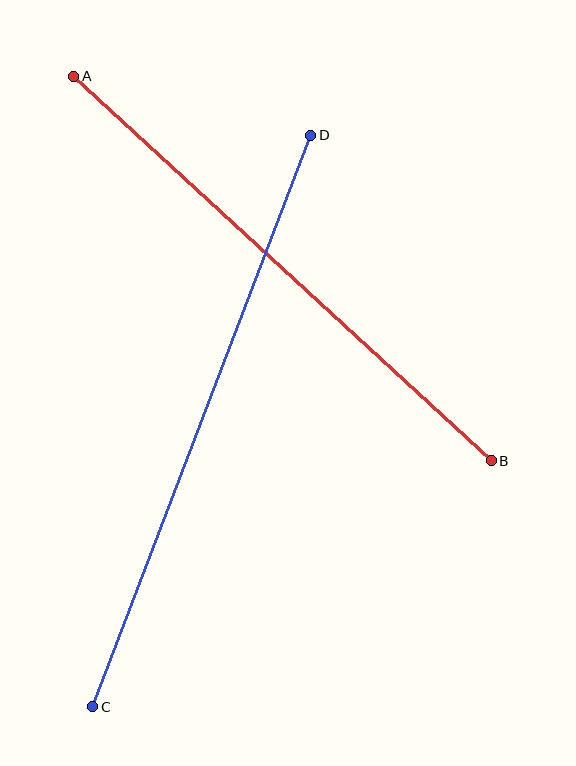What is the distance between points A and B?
The distance is approximately 567 pixels.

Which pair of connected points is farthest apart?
Points C and D are farthest apart.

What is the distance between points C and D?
The distance is approximately 612 pixels.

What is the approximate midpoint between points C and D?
The midpoint is at approximately (202, 421) pixels.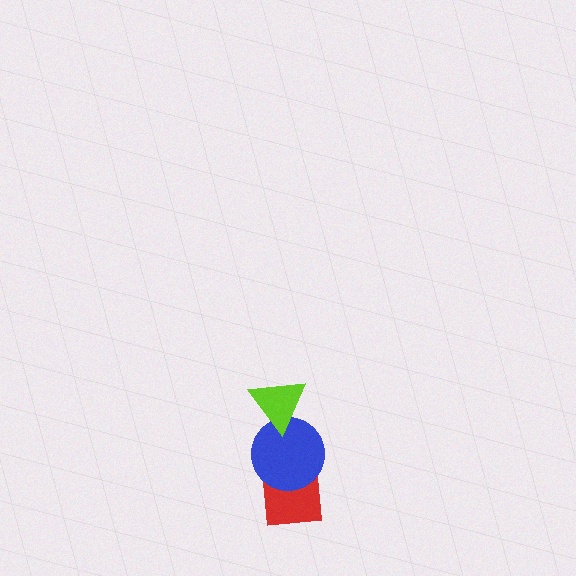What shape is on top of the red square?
The blue circle is on top of the red square.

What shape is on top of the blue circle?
The lime triangle is on top of the blue circle.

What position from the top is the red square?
The red square is 3rd from the top.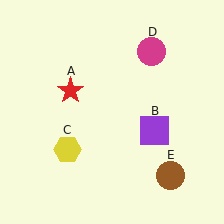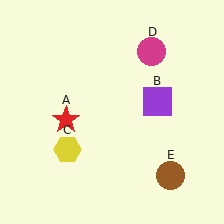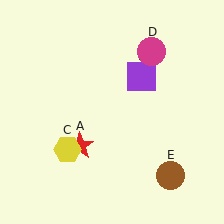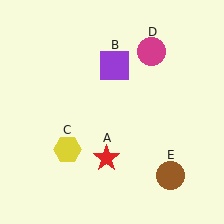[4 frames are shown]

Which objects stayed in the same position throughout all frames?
Yellow hexagon (object C) and magenta circle (object D) and brown circle (object E) remained stationary.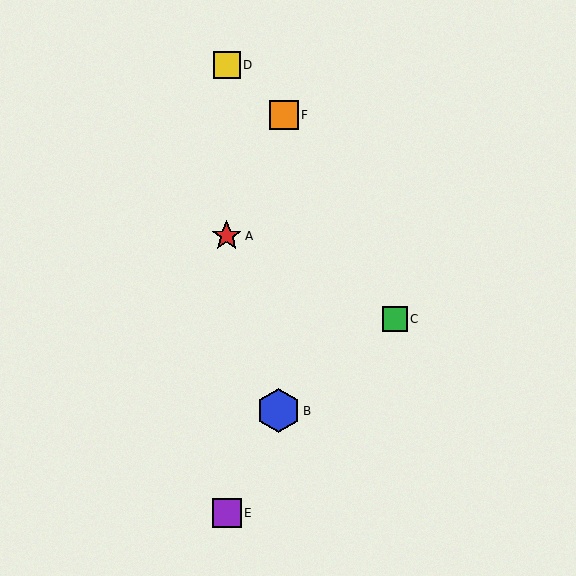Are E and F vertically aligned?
No, E is at x≈227 and F is at x≈284.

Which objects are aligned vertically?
Objects A, D, E are aligned vertically.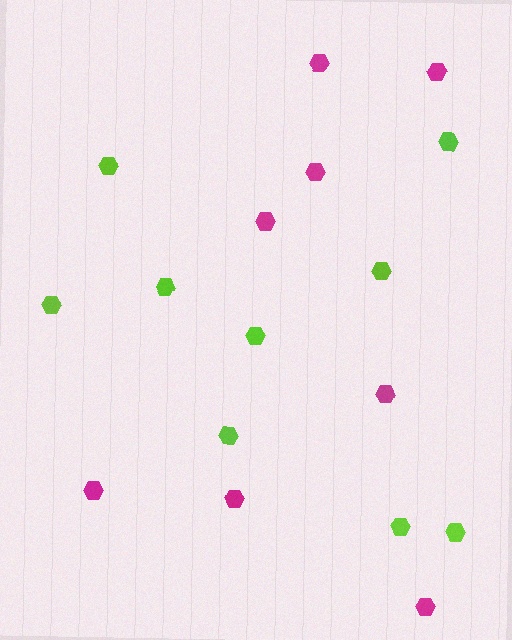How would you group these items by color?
There are 2 groups: one group of magenta hexagons (8) and one group of lime hexagons (9).